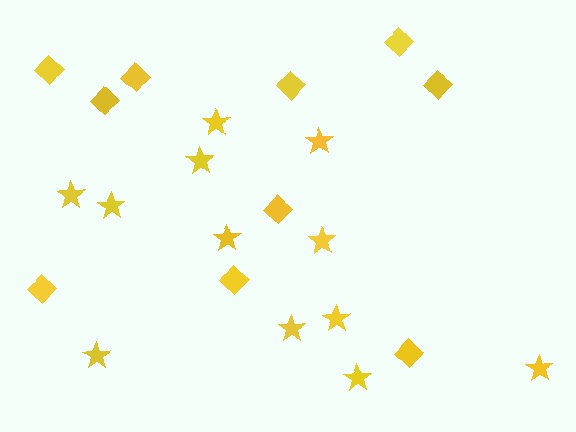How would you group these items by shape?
There are 2 groups: one group of stars (12) and one group of diamonds (10).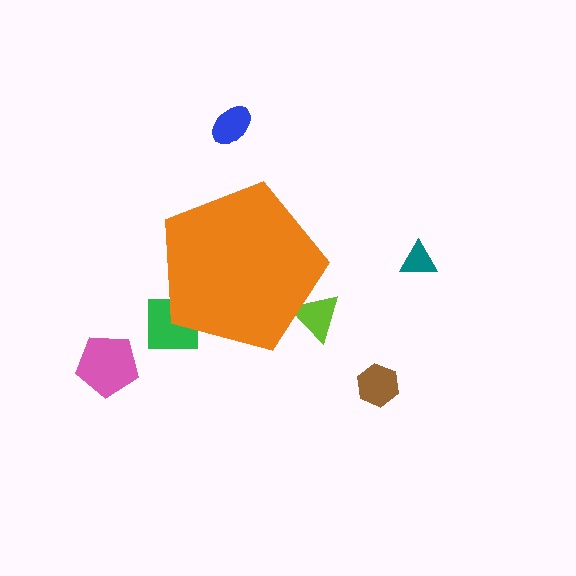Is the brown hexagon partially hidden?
No, the brown hexagon is fully visible.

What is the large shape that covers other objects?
An orange pentagon.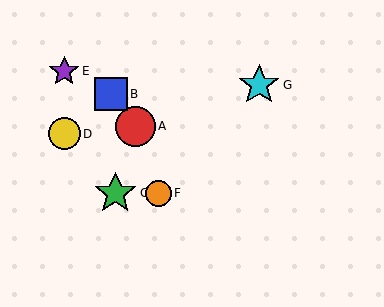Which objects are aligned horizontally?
Objects C, F are aligned horizontally.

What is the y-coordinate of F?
Object F is at y≈193.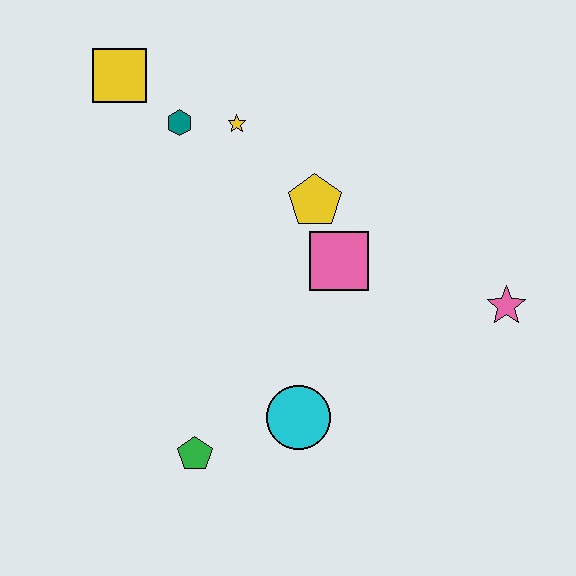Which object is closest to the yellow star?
The teal hexagon is closest to the yellow star.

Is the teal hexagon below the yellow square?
Yes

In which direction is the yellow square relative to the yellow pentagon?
The yellow square is to the left of the yellow pentagon.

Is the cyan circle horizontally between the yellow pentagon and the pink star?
No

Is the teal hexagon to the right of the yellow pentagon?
No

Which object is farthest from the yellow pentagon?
The green pentagon is farthest from the yellow pentagon.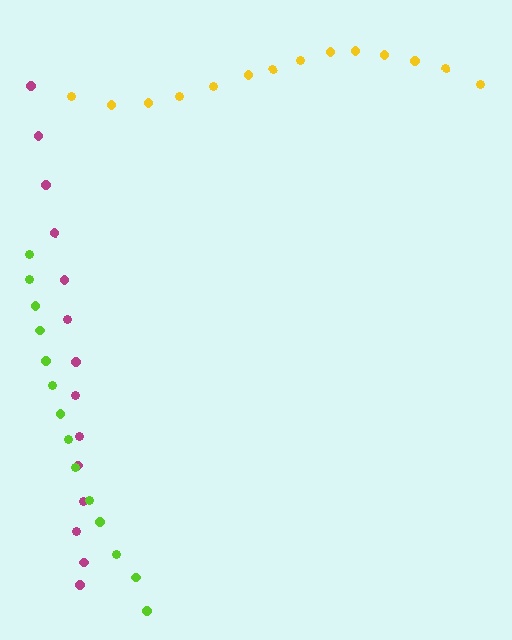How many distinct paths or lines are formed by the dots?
There are 3 distinct paths.